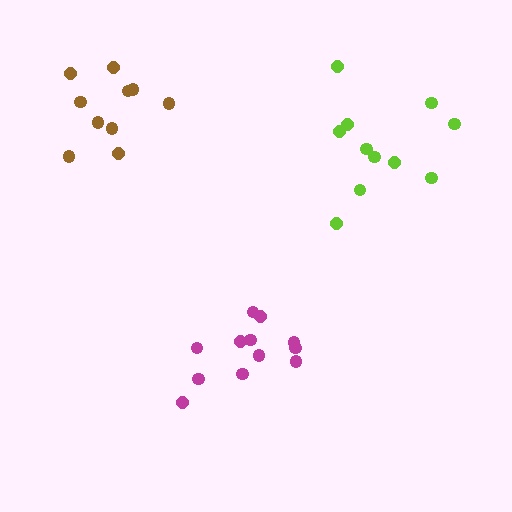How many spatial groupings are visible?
There are 3 spatial groupings.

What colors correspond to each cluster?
The clusters are colored: lime, magenta, brown.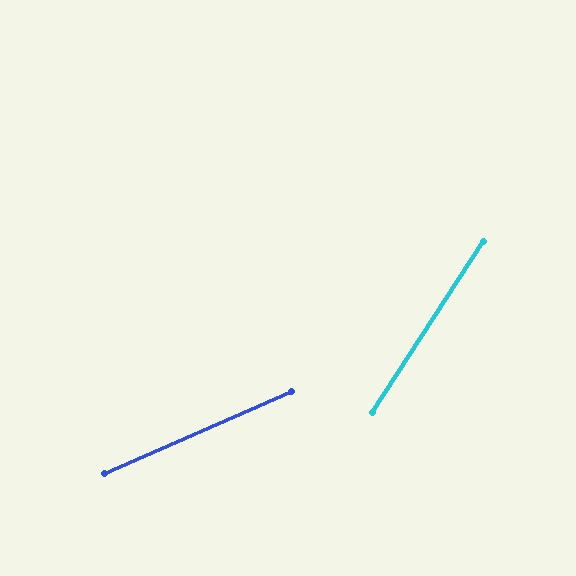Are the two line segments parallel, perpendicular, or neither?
Neither parallel nor perpendicular — they differ by about 33°.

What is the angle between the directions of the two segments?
Approximately 33 degrees.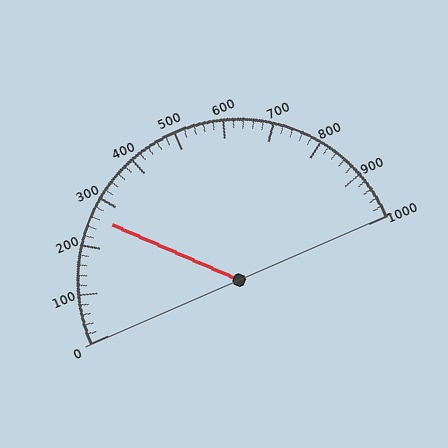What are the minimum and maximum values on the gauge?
The gauge ranges from 0 to 1000.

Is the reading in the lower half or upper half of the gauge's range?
The reading is in the lower half of the range (0 to 1000).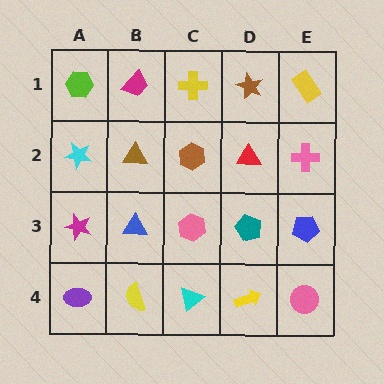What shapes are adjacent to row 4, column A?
A magenta star (row 3, column A), a yellow semicircle (row 4, column B).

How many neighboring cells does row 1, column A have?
2.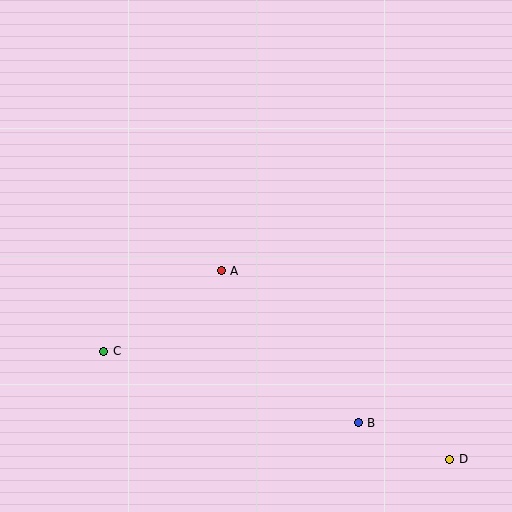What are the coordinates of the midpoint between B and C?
The midpoint between B and C is at (231, 387).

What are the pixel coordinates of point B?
Point B is at (358, 423).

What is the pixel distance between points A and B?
The distance between A and B is 204 pixels.